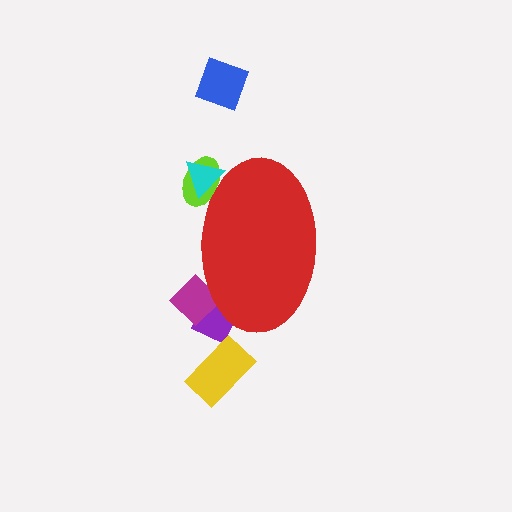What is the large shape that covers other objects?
A red ellipse.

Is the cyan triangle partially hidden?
Yes, the cyan triangle is partially hidden behind the red ellipse.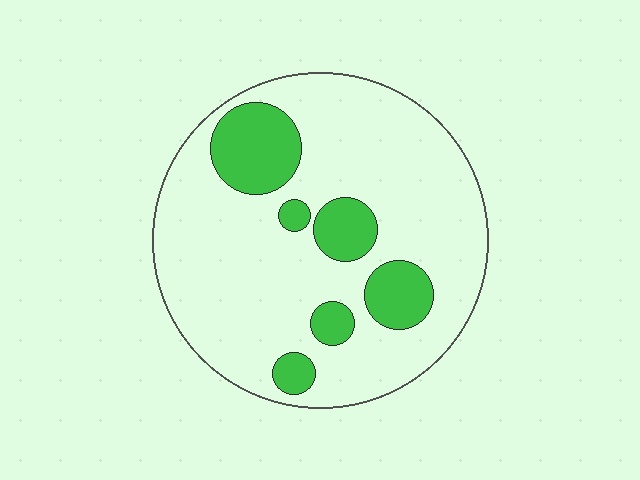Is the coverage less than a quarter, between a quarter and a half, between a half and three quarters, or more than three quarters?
Less than a quarter.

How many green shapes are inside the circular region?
6.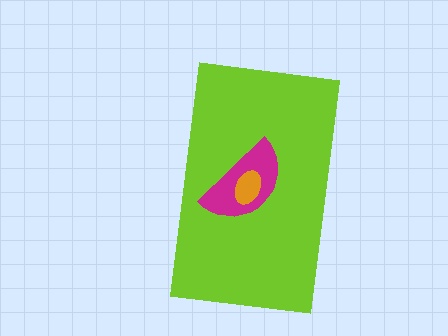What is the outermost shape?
The lime rectangle.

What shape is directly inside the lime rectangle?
The magenta semicircle.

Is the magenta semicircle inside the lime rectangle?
Yes.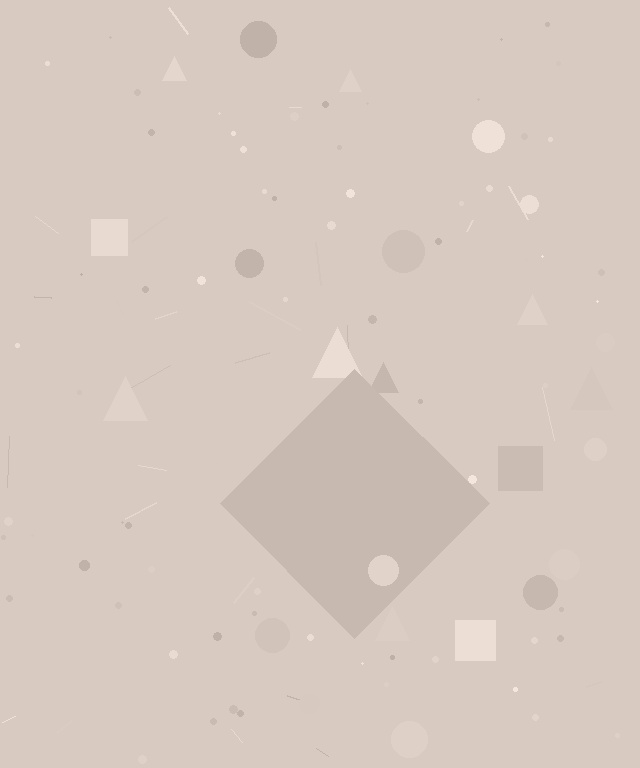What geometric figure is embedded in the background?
A diamond is embedded in the background.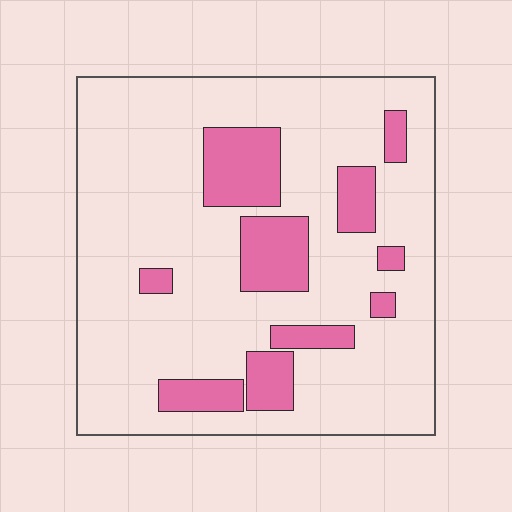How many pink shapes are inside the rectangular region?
10.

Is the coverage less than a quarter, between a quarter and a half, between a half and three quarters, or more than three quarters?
Less than a quarter.